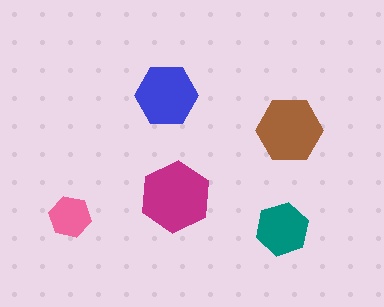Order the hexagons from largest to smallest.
the magenta one, the brown one, the blue one, the teal one, the pink one.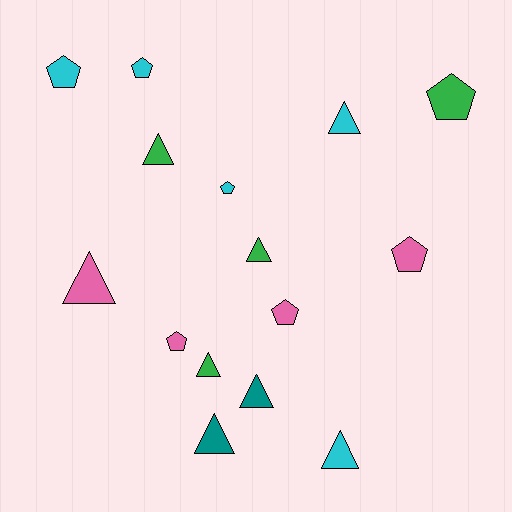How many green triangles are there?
There are 3 green triangles.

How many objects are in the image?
There are 15 objects.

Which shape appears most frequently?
Triangle, with 8 objects.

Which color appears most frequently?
Cyan, with 5 objects.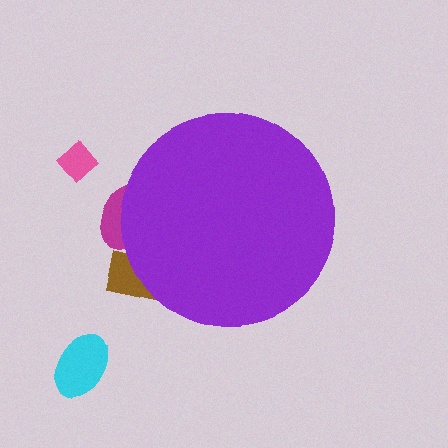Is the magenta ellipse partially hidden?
Yes, the magenta ellipse is partially hidden behind the purple circle.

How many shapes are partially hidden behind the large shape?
2 shapes are partially hidden.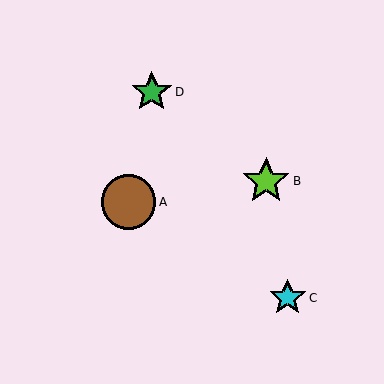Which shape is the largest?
The brown circle (labeled A) is the largest.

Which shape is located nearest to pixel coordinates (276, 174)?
The lime star (labeled B) at (266, 181) is nearest to that location.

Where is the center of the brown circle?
The center of the brown circle is at (129, 202).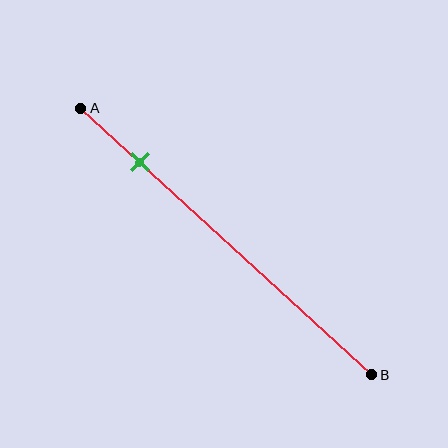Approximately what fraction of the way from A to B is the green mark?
The green mark is approximately 20% of the way from A to B.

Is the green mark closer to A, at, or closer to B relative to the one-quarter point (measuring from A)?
The green mark is closer to point A than the one-quarter point of segment AB.